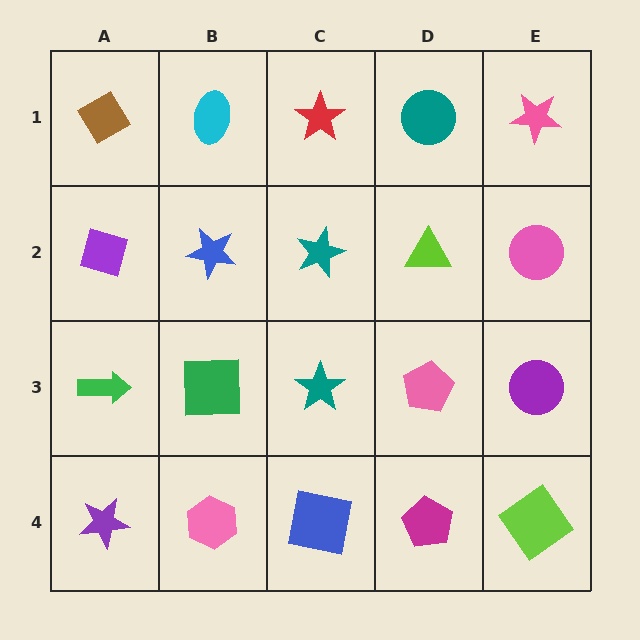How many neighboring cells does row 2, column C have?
4.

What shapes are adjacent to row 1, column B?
A blue star (row 2, column B), a brown diamond (row 1, column A), a red star (row 1, column C).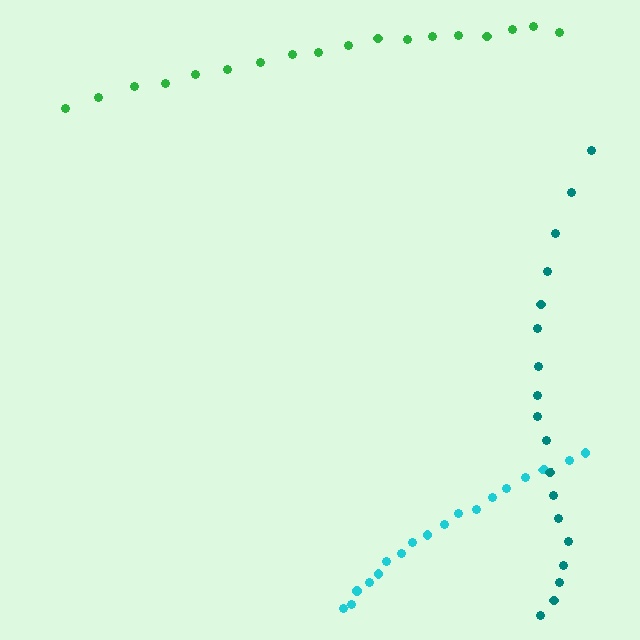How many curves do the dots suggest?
There are 3 distinct paths.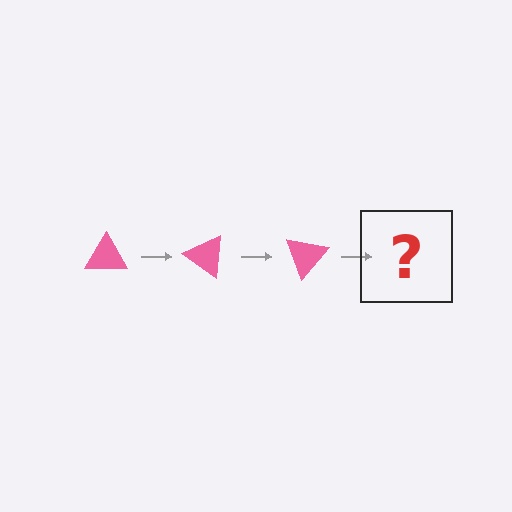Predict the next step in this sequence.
The next step is a pink triangle rotated 105 degrees.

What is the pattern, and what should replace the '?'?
The pattern is that the triangle rotates 35 degrees each step. The '?' should be a pink triangle rotated 105 degrees.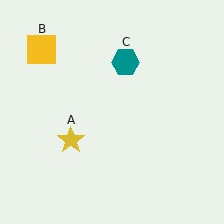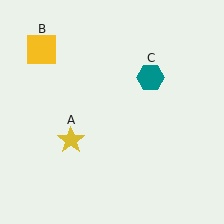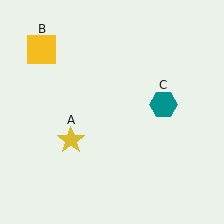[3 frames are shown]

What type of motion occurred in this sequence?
The teal hexagon (object C) rotated clockwise around the center of the scene.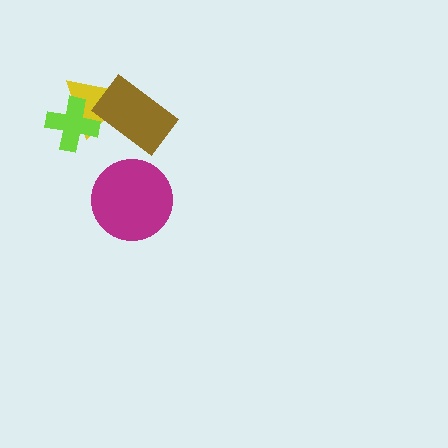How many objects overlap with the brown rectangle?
1 object overlaps with the brown rectangle.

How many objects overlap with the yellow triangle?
2 objects overlap with the yellow triangle.